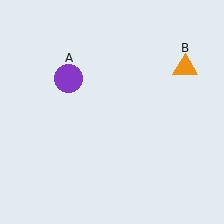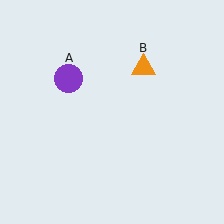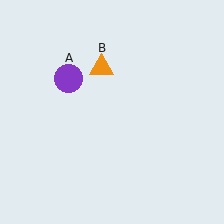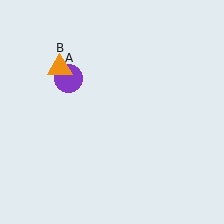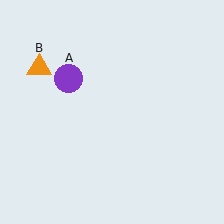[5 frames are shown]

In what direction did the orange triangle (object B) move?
The orange triangle (object B) moved left.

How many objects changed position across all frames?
1 object changed position: orange triangle (object B).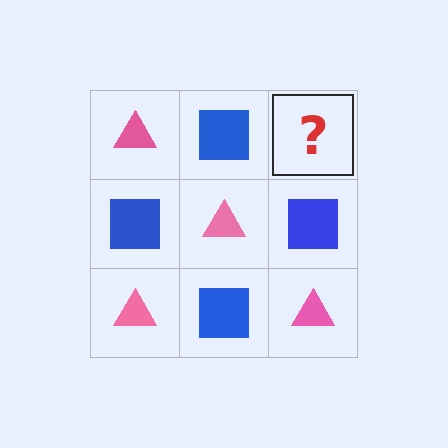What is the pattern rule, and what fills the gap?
The rule is that it alternates pink triangle and blue square in a checkerboard pattern. The gap should be filled with a pink triangle.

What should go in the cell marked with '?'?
The missing cell should contain a pink triangle.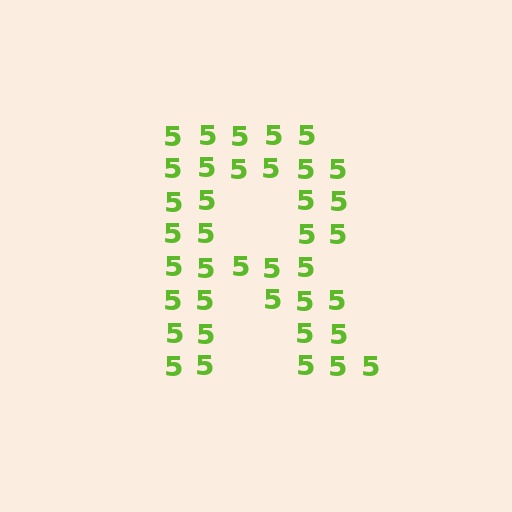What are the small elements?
The small elements are digit 5's.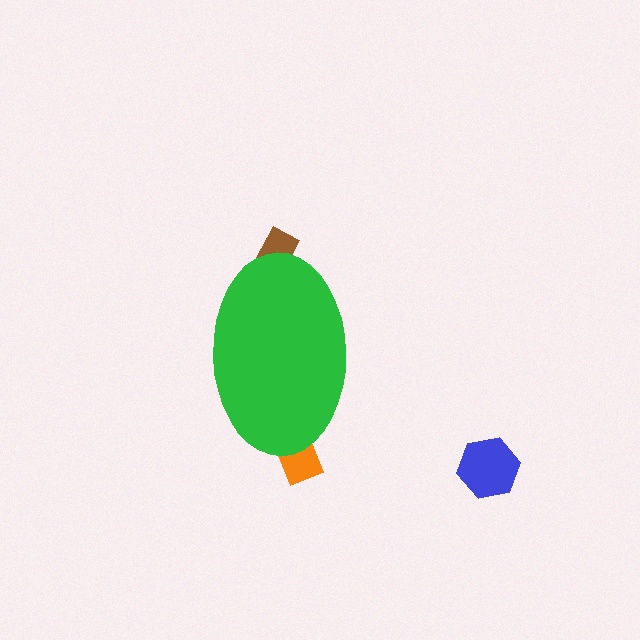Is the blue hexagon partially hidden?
No, the blue hexagon is fully visible.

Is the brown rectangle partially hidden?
Yes, the brown rectangle is partially hidden behind the green ellipse.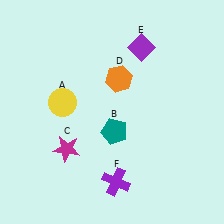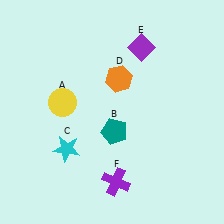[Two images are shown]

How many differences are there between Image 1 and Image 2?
There is 1 difference between the two images.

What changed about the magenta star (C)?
In Image 1, C is magenta. In Image 2, it changed to cyan.